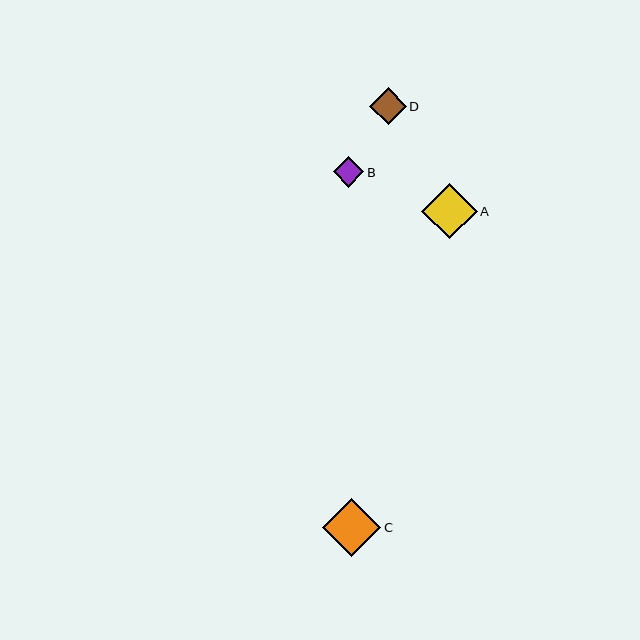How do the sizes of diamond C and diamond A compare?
Diamond C and diamond A are approximately the same size.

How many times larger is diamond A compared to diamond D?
Diamond A is approximately 1.5 times the size of diamond D.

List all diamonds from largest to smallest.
From largest to smallest: C, A, D, B.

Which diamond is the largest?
Diamond C is the largest with a size of approximately 59 pixels.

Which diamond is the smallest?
Diamond B is the smallest with a size of approximately 30 pixels.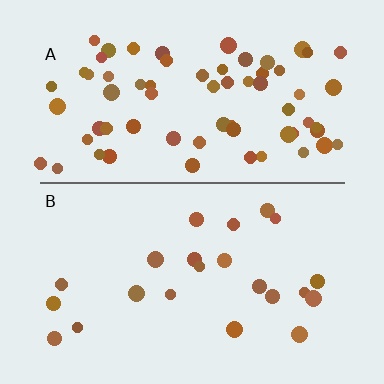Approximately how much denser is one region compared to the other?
Approximately 3.0× — region A over region B.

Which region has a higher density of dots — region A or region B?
A (the top).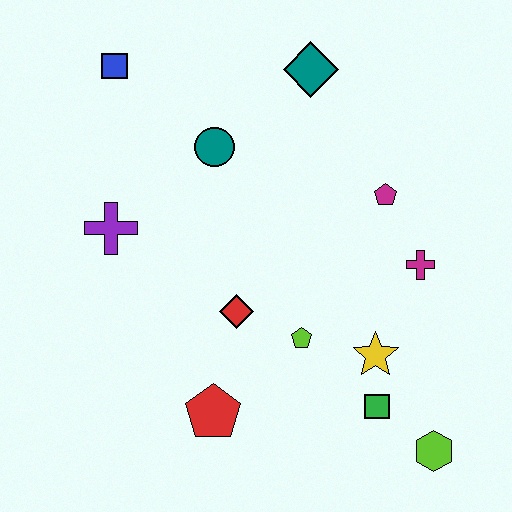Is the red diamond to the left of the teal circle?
No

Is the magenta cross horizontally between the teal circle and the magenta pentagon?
No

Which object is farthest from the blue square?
The lime hexagon is farthest from the blue square.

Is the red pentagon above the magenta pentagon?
No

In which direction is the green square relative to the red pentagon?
The green square is to the right of the red pentagon.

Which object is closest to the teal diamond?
The teal circle is closest to the teal diamond.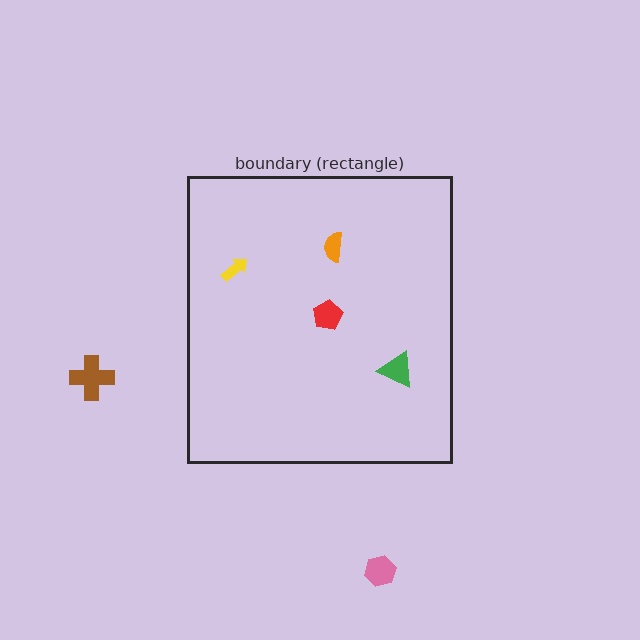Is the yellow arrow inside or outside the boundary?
Inside.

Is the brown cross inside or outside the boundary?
Outside.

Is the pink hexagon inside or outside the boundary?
Outside.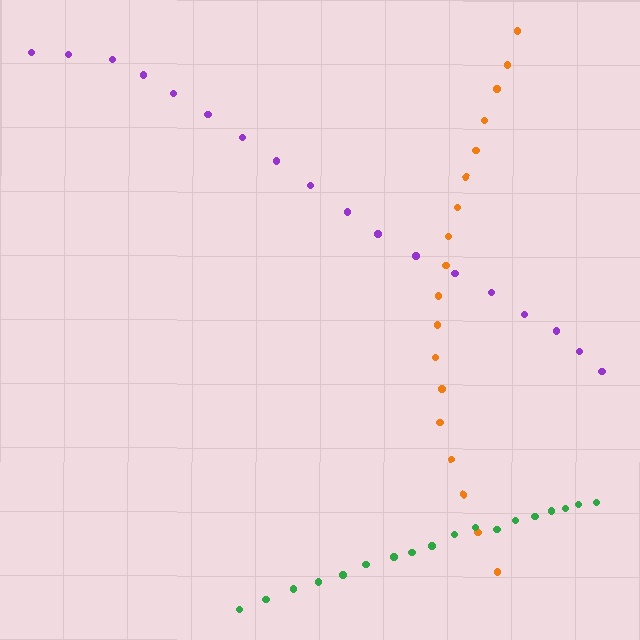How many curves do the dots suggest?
There are 3 distinct paths.